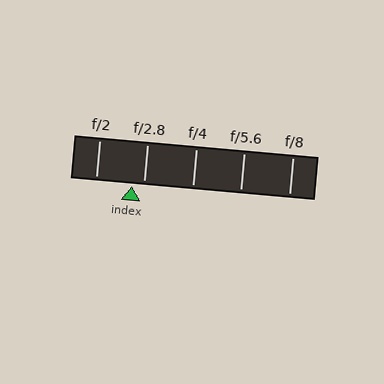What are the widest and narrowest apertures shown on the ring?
The widest aperture shown is f/2 and the narrowest is f/8.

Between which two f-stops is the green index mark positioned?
The index mark is between f/2 and f/2.8.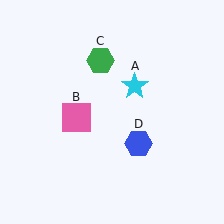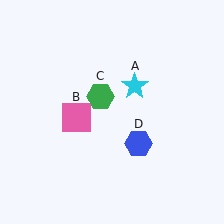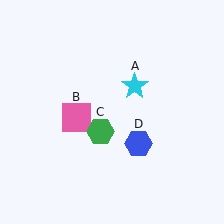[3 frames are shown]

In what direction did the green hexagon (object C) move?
The green hexagon (object C) moved down.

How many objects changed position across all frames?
1 object changed position: green hexagon (object C).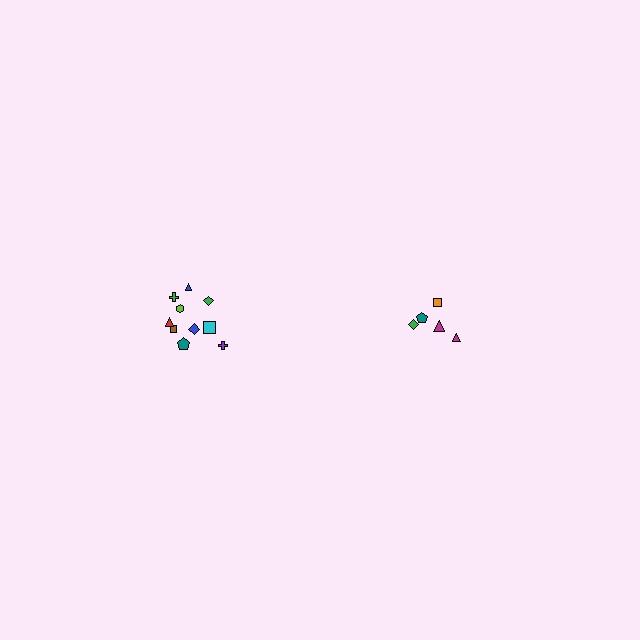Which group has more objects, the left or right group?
The left group.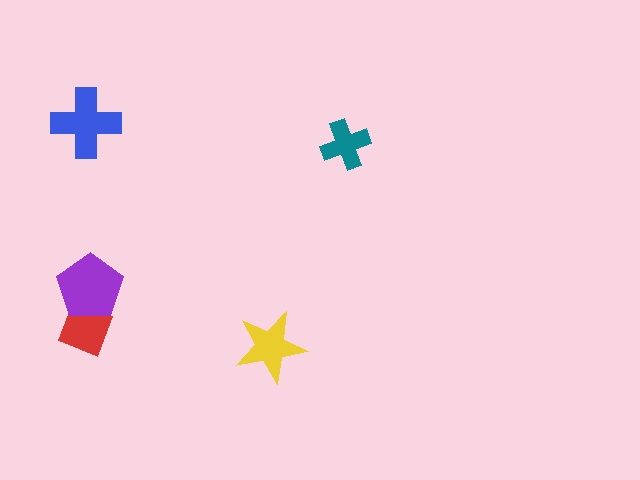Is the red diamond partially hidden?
Yes, it is partially covered by another shape.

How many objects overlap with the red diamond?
1 object overlaps with the red diamond.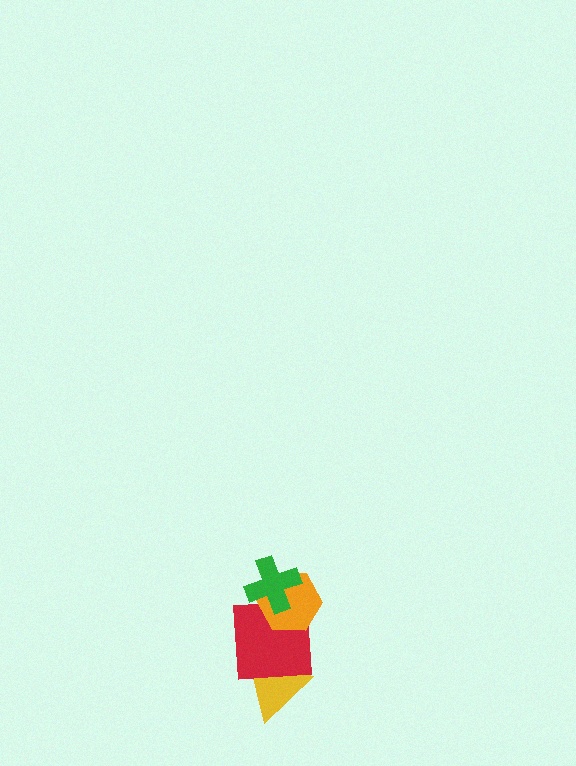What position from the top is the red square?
The red square is 3rd from the top.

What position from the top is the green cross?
The green cross is 1st from the top.